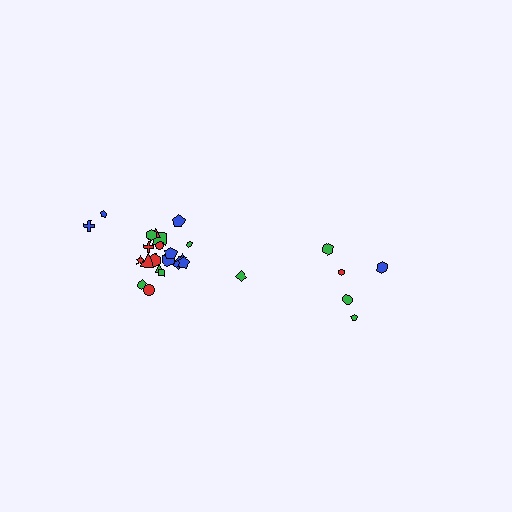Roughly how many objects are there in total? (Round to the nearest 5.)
Roughly 30 objects in total.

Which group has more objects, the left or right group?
The left group.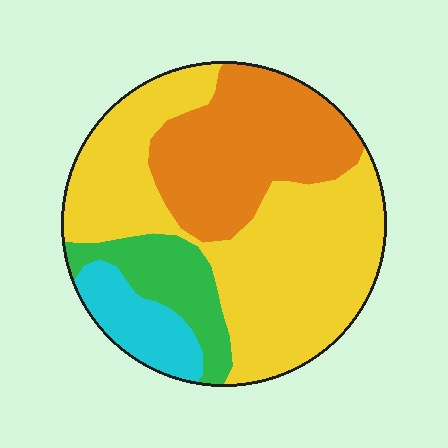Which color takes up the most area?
Yellow, at roughly 50%.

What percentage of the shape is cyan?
Cyan takes up about one tenth (1/10) of the shape.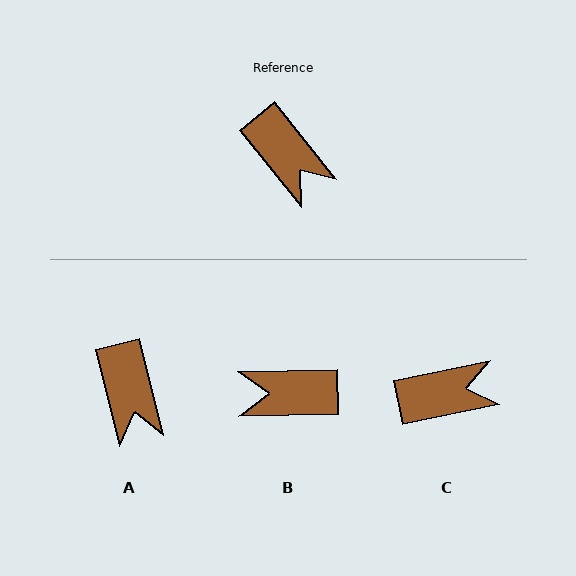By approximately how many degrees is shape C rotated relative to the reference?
Approximately 63 degrees counter-clockwise.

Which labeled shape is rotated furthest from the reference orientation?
B, about 128 degrees away.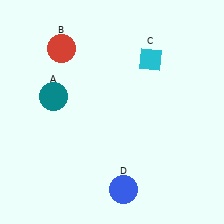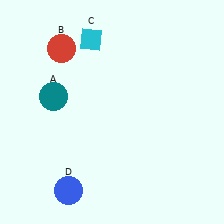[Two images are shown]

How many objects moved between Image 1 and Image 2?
2 objects moved between the two images.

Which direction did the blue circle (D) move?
The blue circle (D) moved left.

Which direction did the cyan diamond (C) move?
The cyan diamond (C) moved left.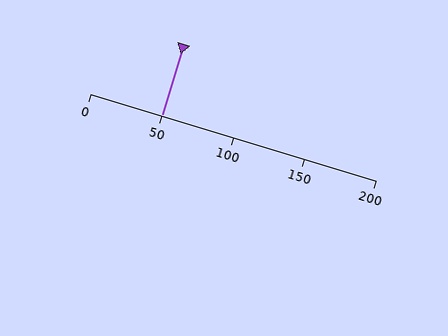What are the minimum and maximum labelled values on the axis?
The axis runs from 0 to 200.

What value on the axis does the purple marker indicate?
The marker indicates approximately 50.